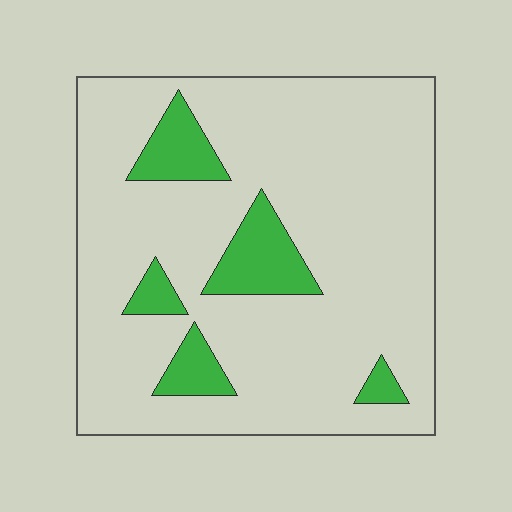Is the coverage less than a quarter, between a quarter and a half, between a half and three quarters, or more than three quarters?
Less than a quarter.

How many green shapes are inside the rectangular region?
5.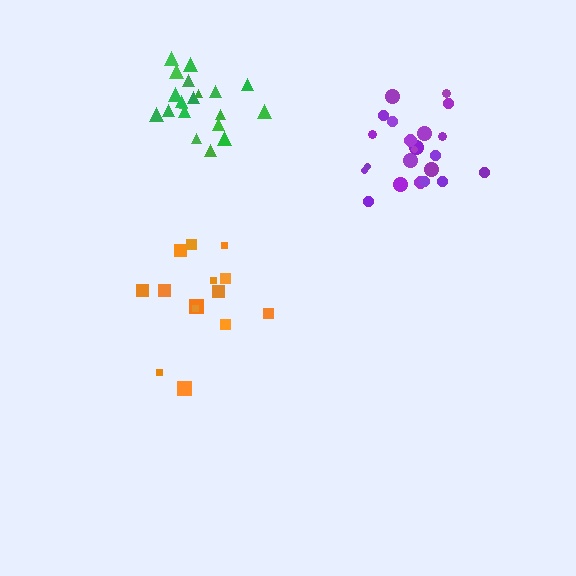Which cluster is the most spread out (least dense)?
Orange.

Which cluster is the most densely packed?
Green.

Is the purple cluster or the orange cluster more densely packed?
Purple.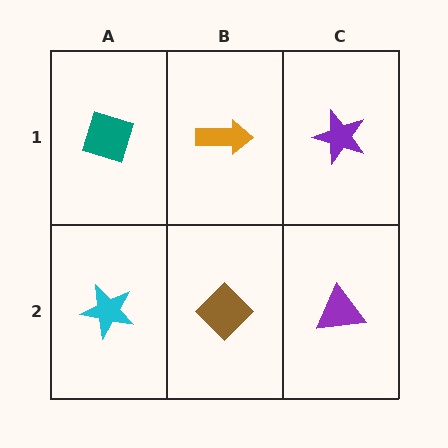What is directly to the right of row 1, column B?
A purple star.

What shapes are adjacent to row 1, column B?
A brown diamond (row 2, column B), a teal diamond (row 1, column A), a purple star (row 1, column C).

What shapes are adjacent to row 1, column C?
A purple triangle (row 2, column C), an orange arrow (row 1, column B).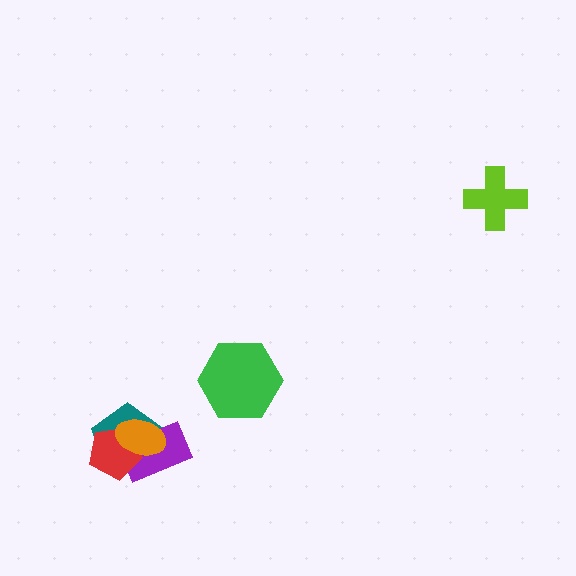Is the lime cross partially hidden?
No, no other shape covers it.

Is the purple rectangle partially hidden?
Yes, it is partially covered by another shape.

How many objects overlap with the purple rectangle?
3 objects overlap with the purple rectangle.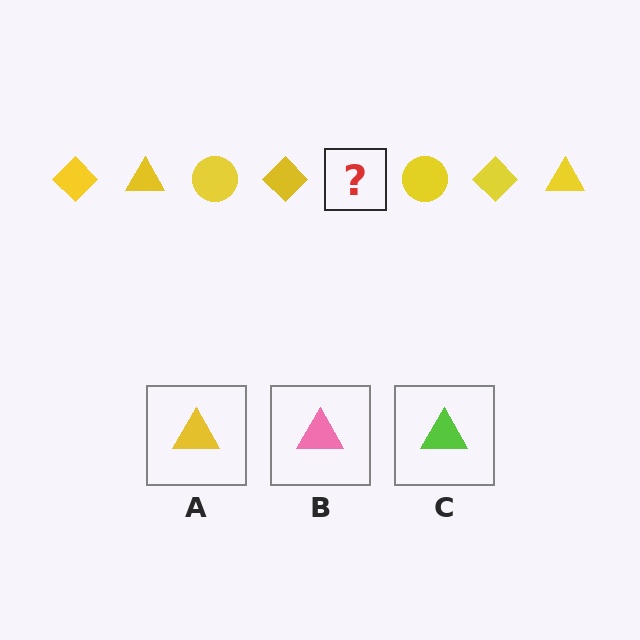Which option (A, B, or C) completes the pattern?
A.